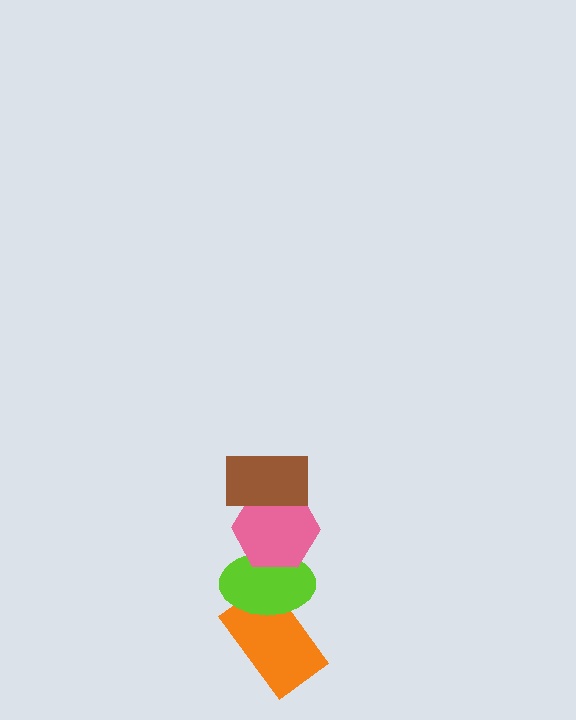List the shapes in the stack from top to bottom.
From top to bottom: the brown rectangle, the pink hexagon, the lime ellipse, the orange rectangle.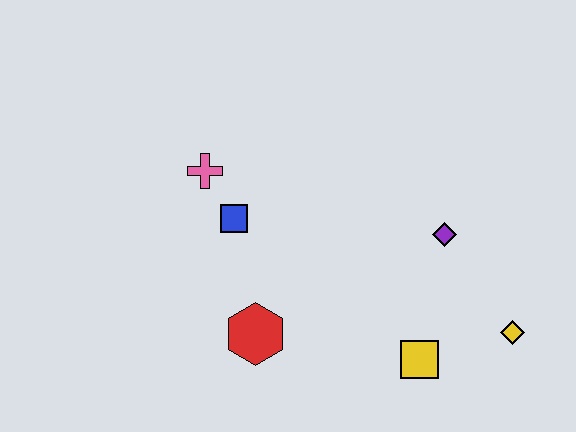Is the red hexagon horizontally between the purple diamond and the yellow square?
No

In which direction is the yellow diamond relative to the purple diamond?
The yellow diamond is below the purple diamond.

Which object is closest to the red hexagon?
The blue square is closest to the red hexagon.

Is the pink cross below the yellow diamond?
No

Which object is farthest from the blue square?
The yellow diamond is farthest from the blue square.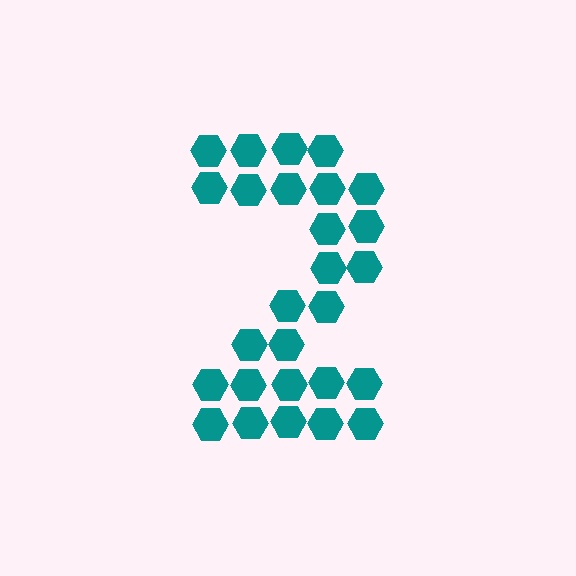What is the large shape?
The large shape is the digit 2.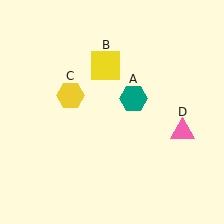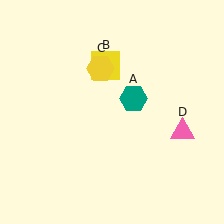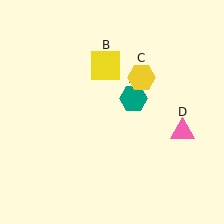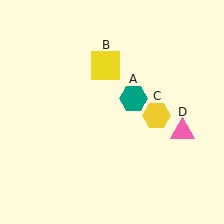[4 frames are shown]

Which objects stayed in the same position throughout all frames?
Teal hexagon (object A) and yellow square (object B) and pink triangle (object D) remained stationary.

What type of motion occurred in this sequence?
The yellow hexagon (object C) rotated clockwise around the center of the scene.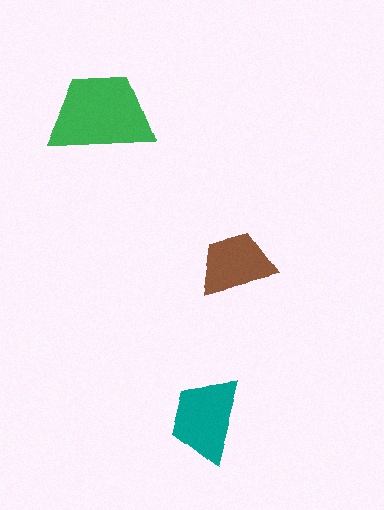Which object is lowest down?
The teal trapezoid is bottommost.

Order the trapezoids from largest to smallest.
the green one, the teal one, the brown one.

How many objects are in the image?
There are 3 objects in the image.